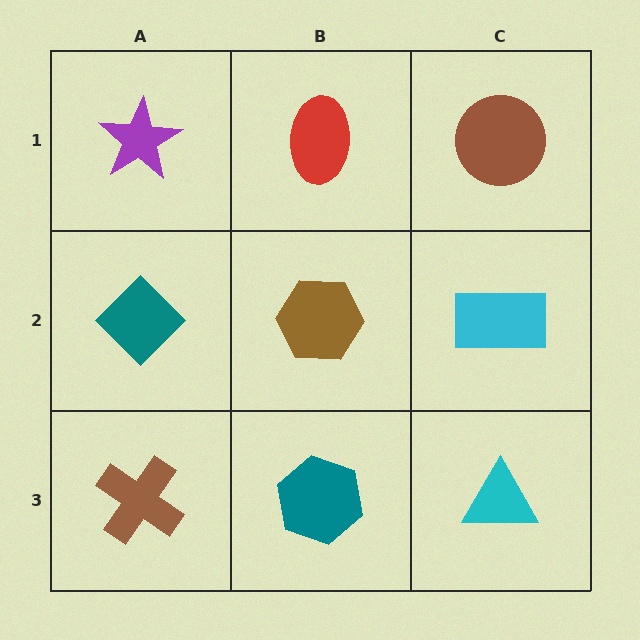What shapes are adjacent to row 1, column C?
A cyan rectangle (row 2, column C), a red ellipse (row 1, column B).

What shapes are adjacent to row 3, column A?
A teal diamond (row 2, column A), a teal hexagon (row 3, column B).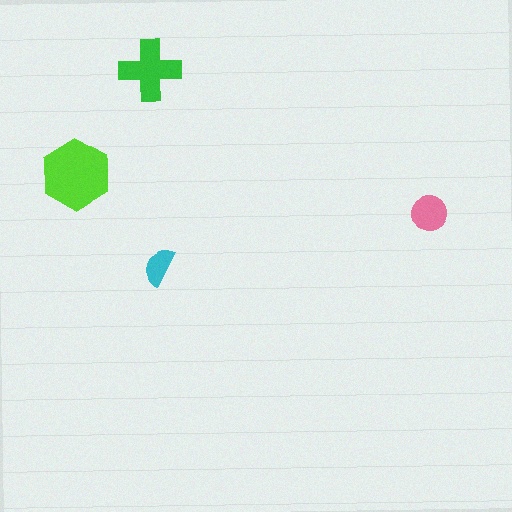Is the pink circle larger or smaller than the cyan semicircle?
Larger.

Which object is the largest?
The lime hexagon.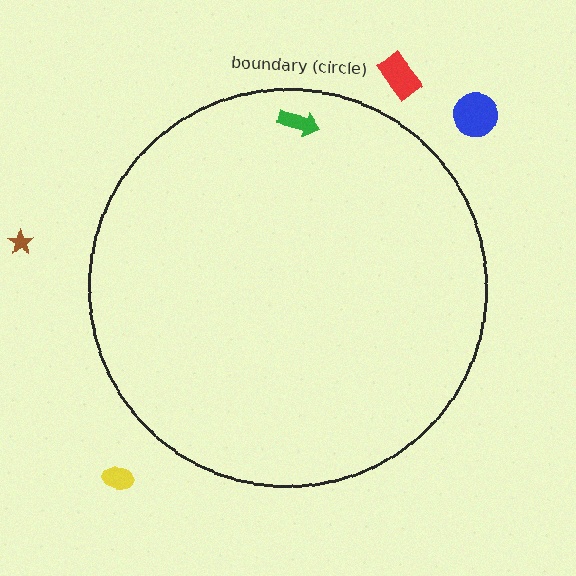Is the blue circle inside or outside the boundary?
Outside.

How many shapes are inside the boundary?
1 inside, 4 outside.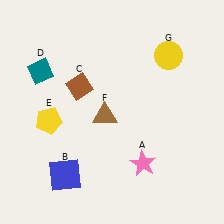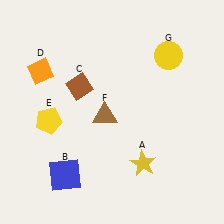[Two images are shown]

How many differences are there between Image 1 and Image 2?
There are 2 differences between the two images.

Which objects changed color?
A changed from pink to yellow. D changed from teal to orange.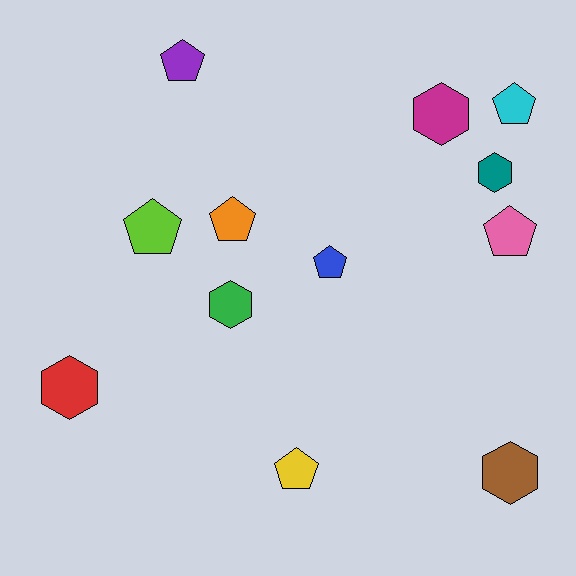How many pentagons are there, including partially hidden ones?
There are 7 pentagons.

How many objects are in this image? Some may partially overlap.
There are 12 objects.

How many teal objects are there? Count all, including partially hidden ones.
There is 1 teal object.